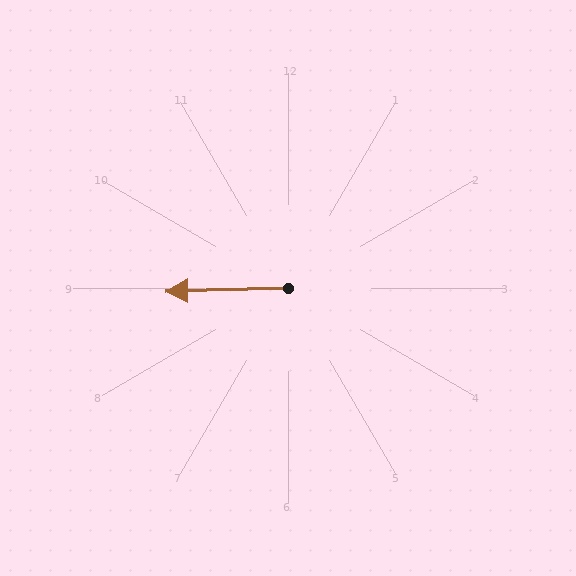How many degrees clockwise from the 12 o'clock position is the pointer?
Approximately 269 degrees.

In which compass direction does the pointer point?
West.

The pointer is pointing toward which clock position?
Roughly 9 o'clock.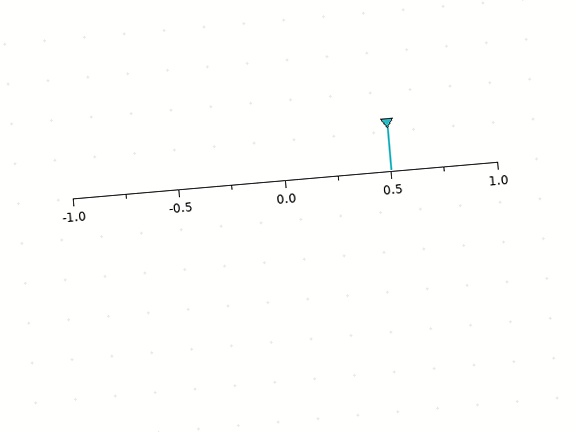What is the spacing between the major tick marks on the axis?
The major ticks are spaced 0.5 apart.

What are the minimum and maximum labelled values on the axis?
The axis runs from -1.0 to 1.0.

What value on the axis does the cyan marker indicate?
The marker indicates approximately 0.5.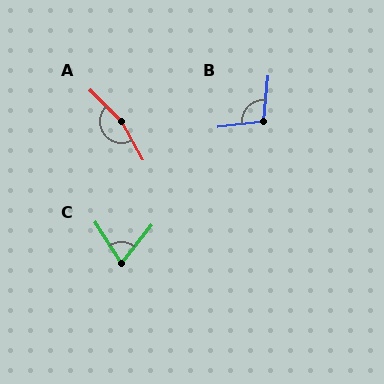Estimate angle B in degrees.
Approximately 102 degrees.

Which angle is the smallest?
C, at approximately 70 degrees.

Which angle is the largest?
A, at approximately 164 degrees.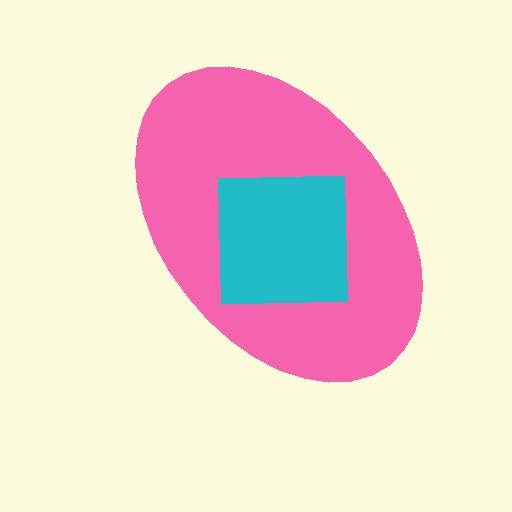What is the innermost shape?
The cyan square.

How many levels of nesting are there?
2.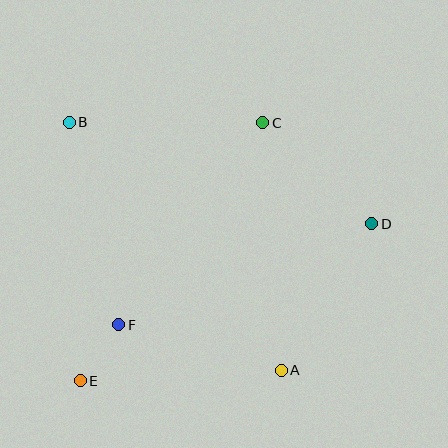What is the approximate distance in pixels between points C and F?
The distance between C and F is approximately 248 pixels.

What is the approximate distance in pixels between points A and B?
The distance between A and B is approximately 326 pixels.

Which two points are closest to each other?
Points E and F are closest to each other.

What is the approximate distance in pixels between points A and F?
The distance between A and F is approximately 169 pixels.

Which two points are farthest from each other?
Points D and E are farthest from each other.